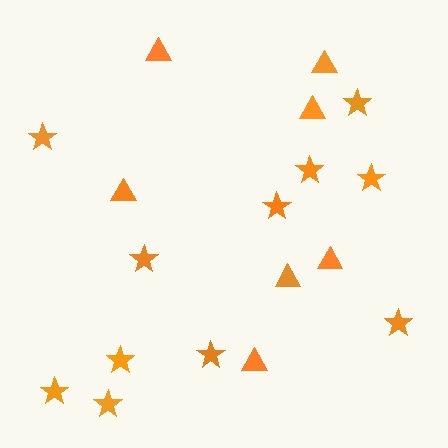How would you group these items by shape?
There are 2 groups: one group of stars (11) and one group of triangles (7).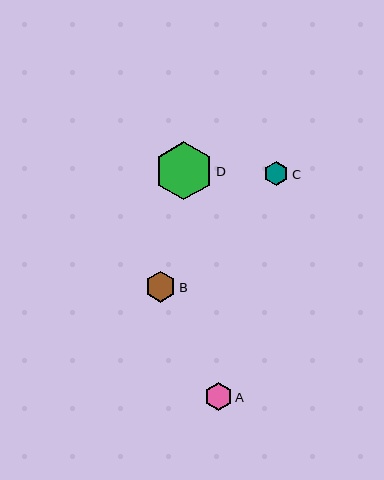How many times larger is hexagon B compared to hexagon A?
Hexagon B is approximately 1.1 times the size of hexagon A.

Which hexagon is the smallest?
Hexagon C is the smallest with a size of approximately 24 pixels.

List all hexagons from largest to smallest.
From largest to smallest: D, B, A, C.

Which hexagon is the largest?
Hexagon D is the largest with a size of approximately 58 pixels.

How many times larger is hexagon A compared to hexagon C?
Hexagon A is approximately 1.1 times the size of hexagon C.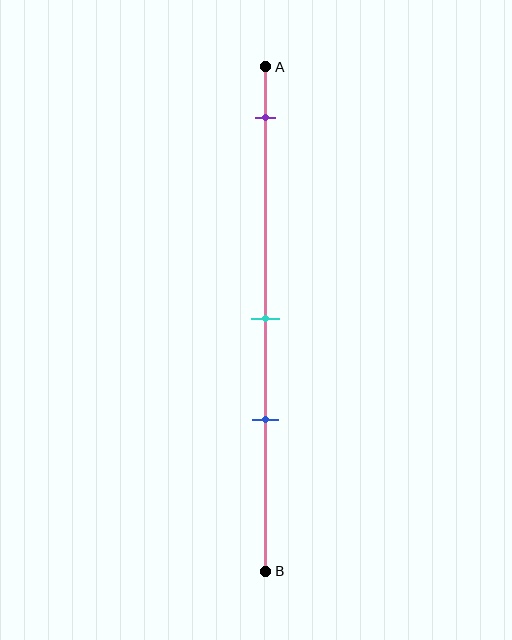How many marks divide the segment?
There are 3 marks dividing the segment.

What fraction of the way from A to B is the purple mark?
The purple mark is approximately 10% (0.1) of the way from A to B.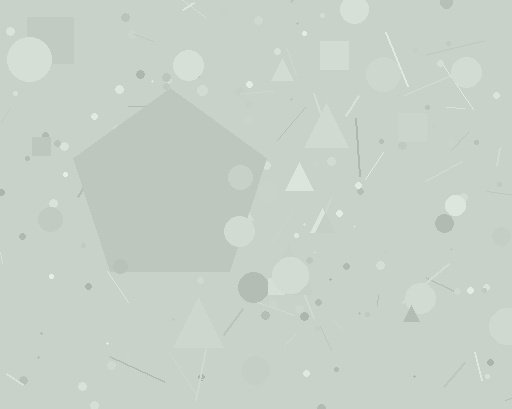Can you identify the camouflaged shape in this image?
The camouflaged shape is a pentagon.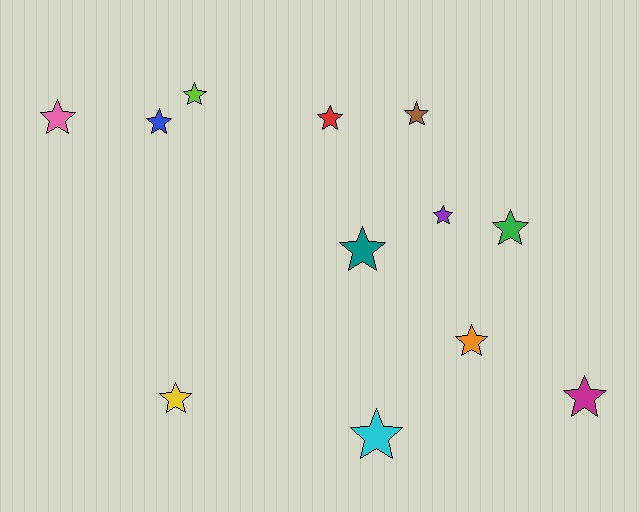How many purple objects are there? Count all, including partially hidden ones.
There is 1 purple object.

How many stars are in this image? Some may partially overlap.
There are 12 stars.